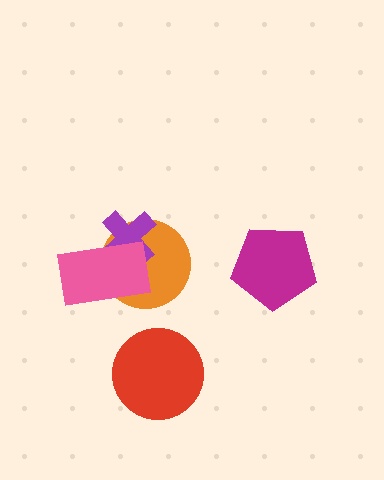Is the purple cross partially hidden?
Yes, it is partially covered by another shape.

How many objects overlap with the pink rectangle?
2 objects overlap with the pink rectangle.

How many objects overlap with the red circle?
0 objects overlap with the red circle.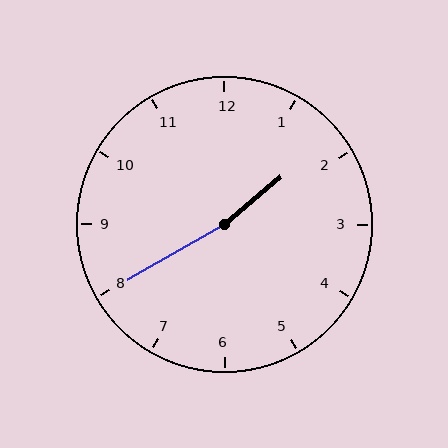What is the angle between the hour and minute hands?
Approximately 170 degrees.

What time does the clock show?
1:40.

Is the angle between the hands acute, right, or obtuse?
It is obtuse.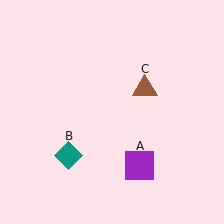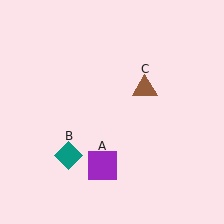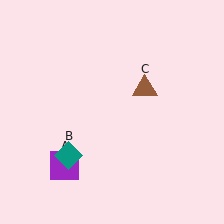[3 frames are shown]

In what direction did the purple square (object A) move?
The purple square (object A) moved left.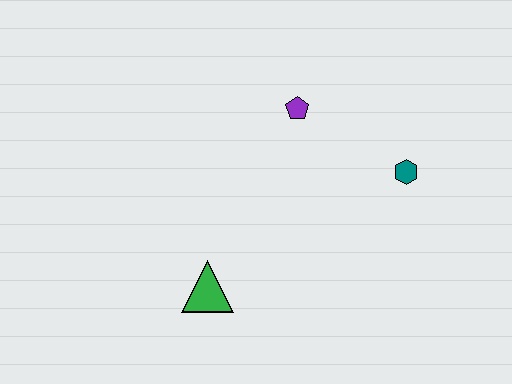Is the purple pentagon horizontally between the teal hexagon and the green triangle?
Yes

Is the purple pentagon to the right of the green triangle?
Yes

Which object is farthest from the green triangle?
The teal hexagon is farthest from the green triangle.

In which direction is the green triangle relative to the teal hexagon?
The green triangle is to the left of the teal hexagon.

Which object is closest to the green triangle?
The purple pentagon is closest to the green triangle.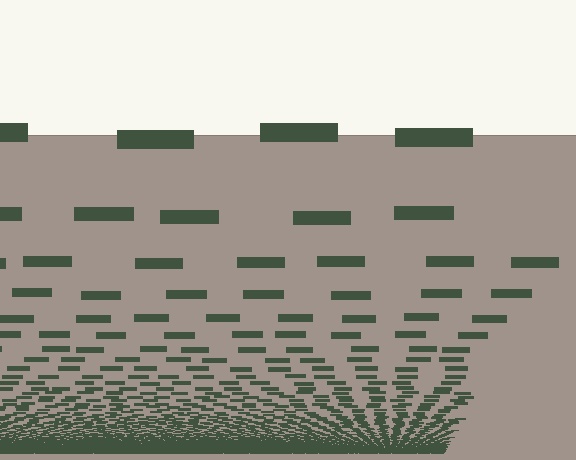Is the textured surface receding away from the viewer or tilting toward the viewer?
The surface appears to tilt toward the viewer. Texture elements get larger and sparser toward the top.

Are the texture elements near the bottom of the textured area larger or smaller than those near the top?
Smaller. The gradient is inverted — elements near the bottom are smaller and denser.